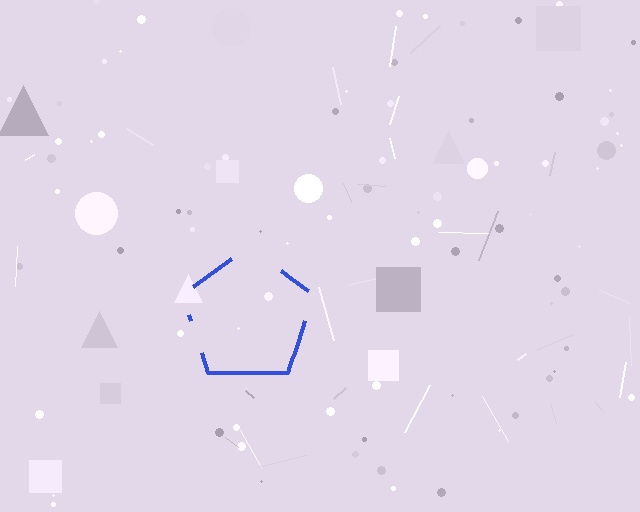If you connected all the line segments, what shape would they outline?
They would outline a pentagon.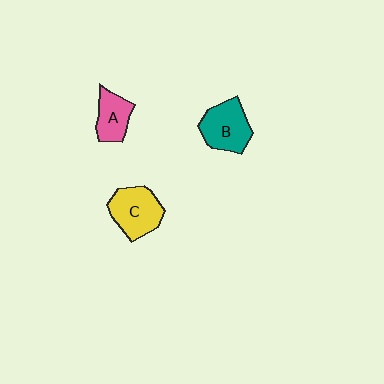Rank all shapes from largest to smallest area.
From largest to smallest: C (yellow), B (teal), A (pink).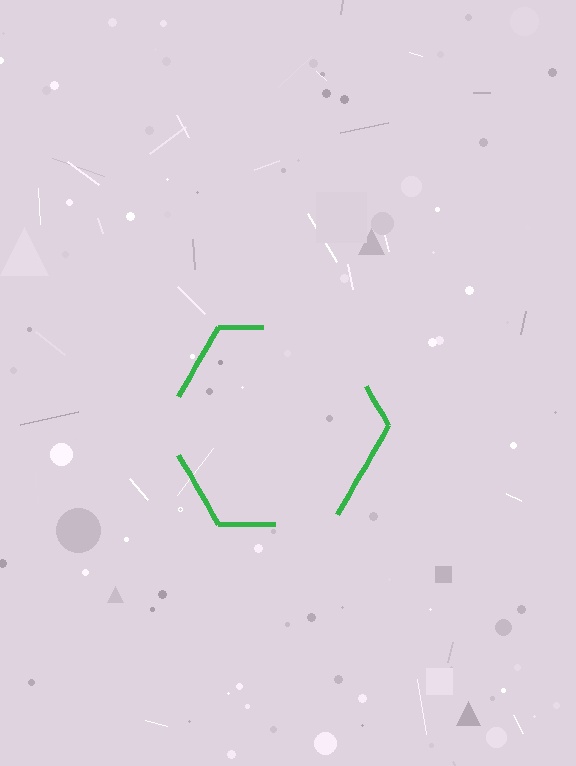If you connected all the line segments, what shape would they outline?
They would outline a hexagon.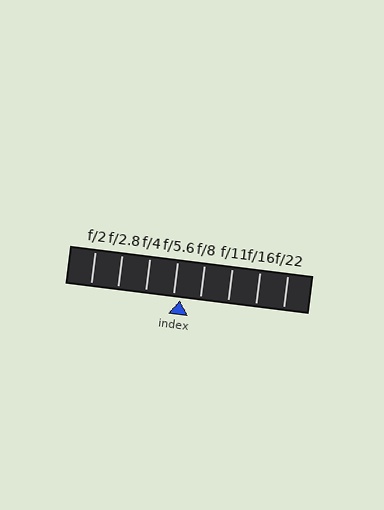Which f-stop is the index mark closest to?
The index mark is closest to f/5.6.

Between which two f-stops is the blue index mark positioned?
The index mark is between f/5.6 and f/8.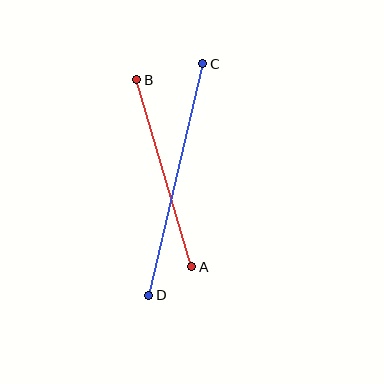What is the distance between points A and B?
The distance is approximately 195 pixels.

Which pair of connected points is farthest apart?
Points C and D are farthest apart.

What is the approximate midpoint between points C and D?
The midpoint is at approximately (176, 179) pixels.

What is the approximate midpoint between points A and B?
The midpoint is at approximately (164, 173) pixels.